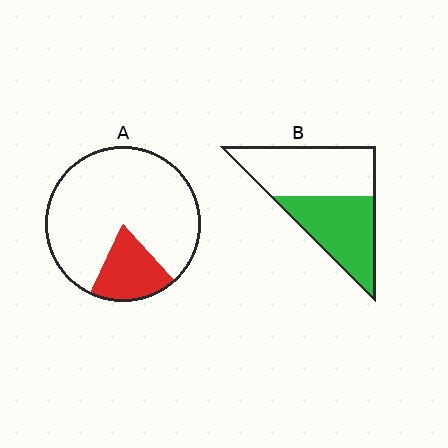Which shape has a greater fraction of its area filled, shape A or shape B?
Shape B.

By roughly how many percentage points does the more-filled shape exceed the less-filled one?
By roughly 25 percentage points (B over A).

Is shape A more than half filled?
No.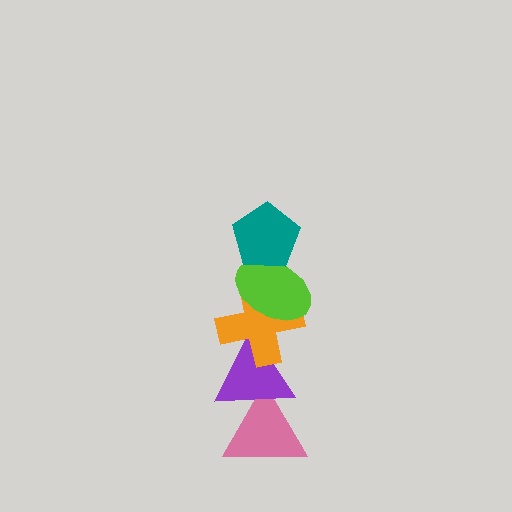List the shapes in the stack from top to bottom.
From top to bottom: the teal pentagon, the lime ellipse, the orange cross, the purple triangle, the pink triangle.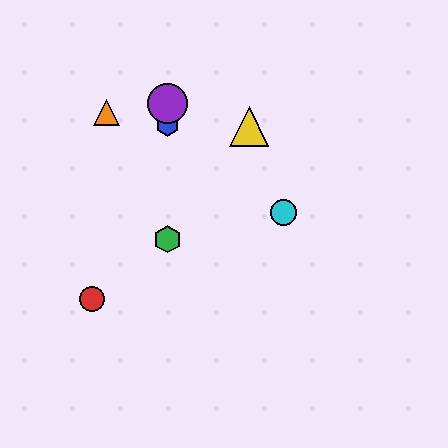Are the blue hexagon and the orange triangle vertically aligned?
No, the blue hexagon is at x≈167 and the orange triangle is at x≈106.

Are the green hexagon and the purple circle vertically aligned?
Yes, both are at x≈167.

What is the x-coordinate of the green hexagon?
The green hexagon is at x≈167.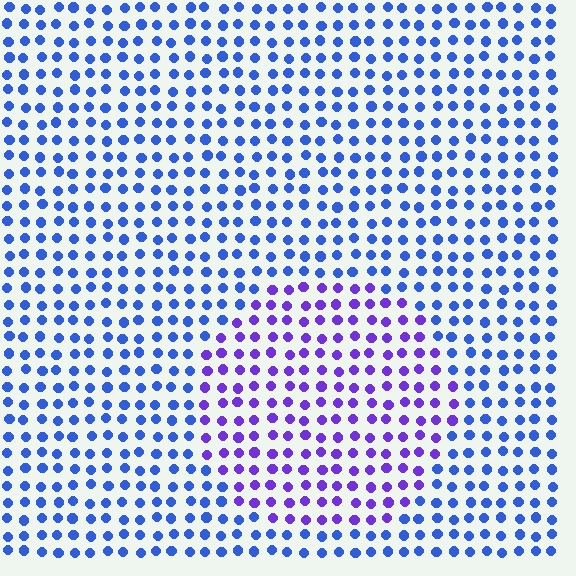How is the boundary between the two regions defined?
The boundary is defined purely by a slight shift in hue (about 40 degrees). Spacing, size, and orientation are identical on both sides.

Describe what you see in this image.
The image is filled with small blue elements in a uniform arrangement. A circle-shaped region is visible where the elements are tinted to a slightly different hue, forming a subtle color boundary.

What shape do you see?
I see a circle.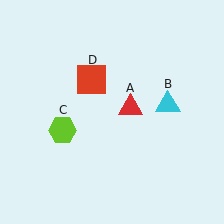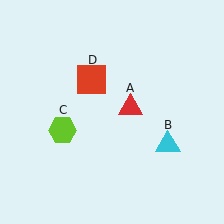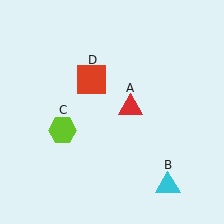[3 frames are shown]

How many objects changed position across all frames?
1 object changed position: cyan triangle (object B).